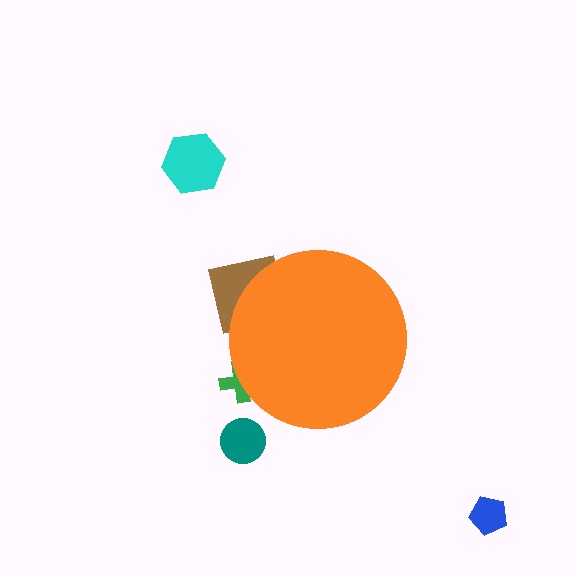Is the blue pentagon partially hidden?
No, the blue pentagon is fully visible.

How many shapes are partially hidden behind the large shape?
2 shapes are partially hidden.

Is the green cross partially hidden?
Yes, the green cross is partially hidden behind the orange circle.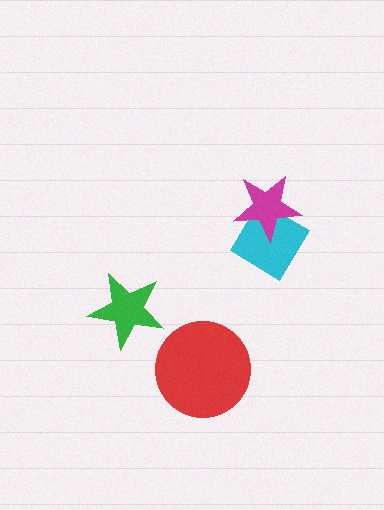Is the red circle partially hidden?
No, no other shape covers it.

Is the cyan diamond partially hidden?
Yes, it is partially covered by another shape.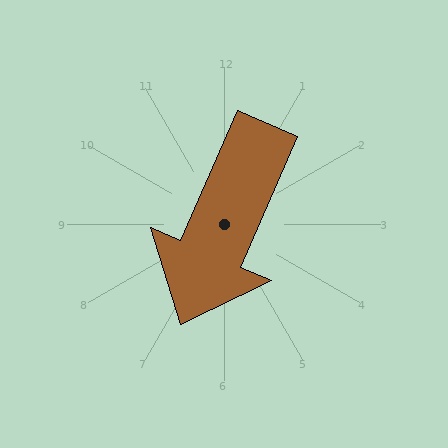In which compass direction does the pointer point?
Southwest.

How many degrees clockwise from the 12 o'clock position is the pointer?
Approximately 204 degrees.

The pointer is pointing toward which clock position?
Roughly 7 o'clock.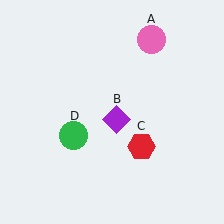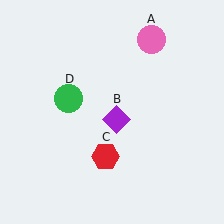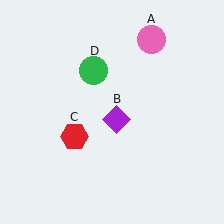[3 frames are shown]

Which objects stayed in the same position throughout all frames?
Pink circle (object A) and purple diamond (object B) remained stationary.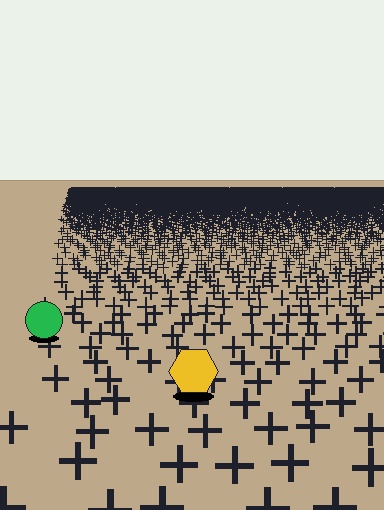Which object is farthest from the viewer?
The green circle is farthest from the viewer. It appears smaller and the ground texture around it is denser.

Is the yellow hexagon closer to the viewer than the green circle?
Yes. The yellow hexagon is closer — you can tell from the texture gradient: the ground texture is coarser near it.